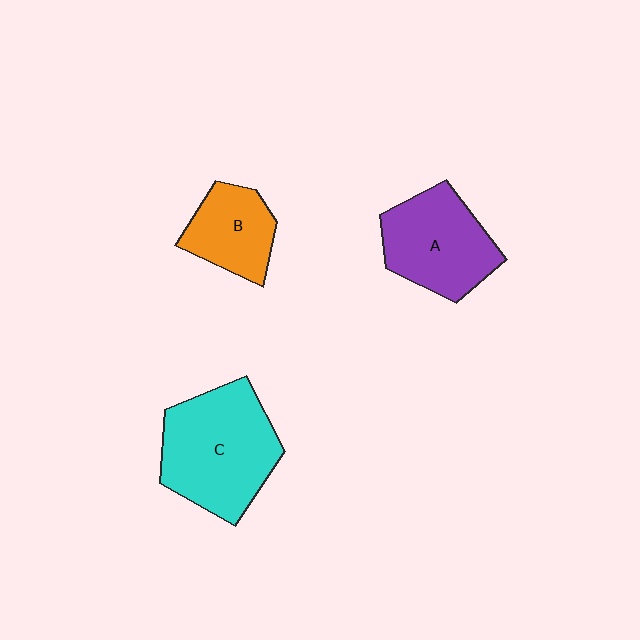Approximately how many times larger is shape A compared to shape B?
Approximately 1.4 times.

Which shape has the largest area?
Shape C (cyan).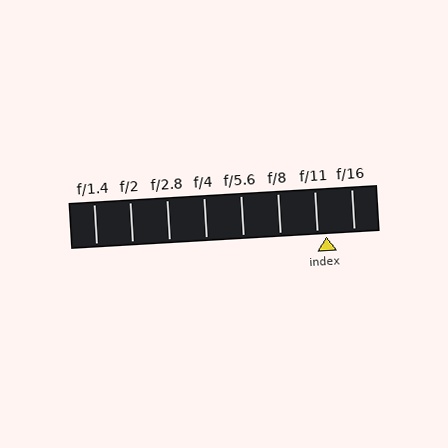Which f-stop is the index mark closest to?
The index mark is closest to f/11.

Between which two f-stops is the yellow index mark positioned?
The index mark is between f/11 and f/16.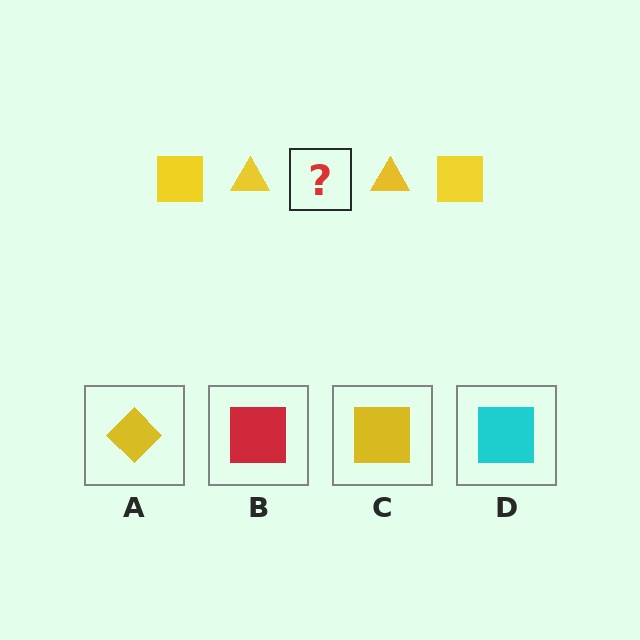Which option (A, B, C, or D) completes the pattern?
C.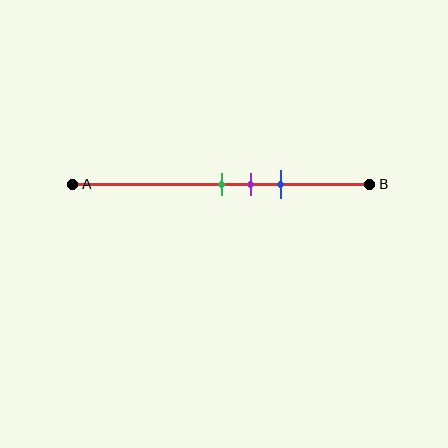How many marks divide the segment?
There are 3 marks dividing the segment.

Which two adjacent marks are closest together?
The green and purple marks are the closest adjacent pair.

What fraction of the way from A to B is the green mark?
The green mark is approximately 50% (0.5) of the way from A to B.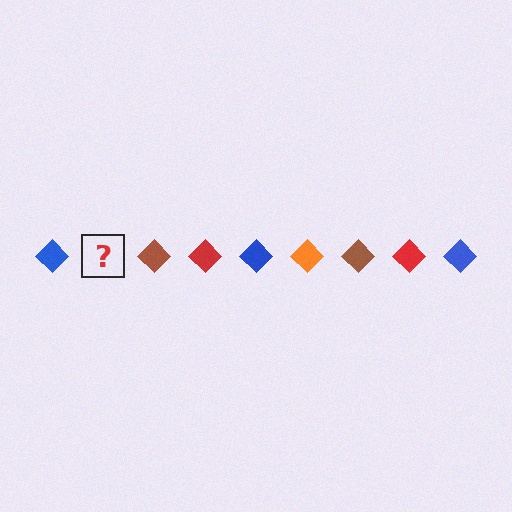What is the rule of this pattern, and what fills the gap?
The rule is that the pattern cycles through blue, orange, brown, red diamonds. The gap should be filled with an orange diamond.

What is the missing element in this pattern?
The missing element is an orange diamond.